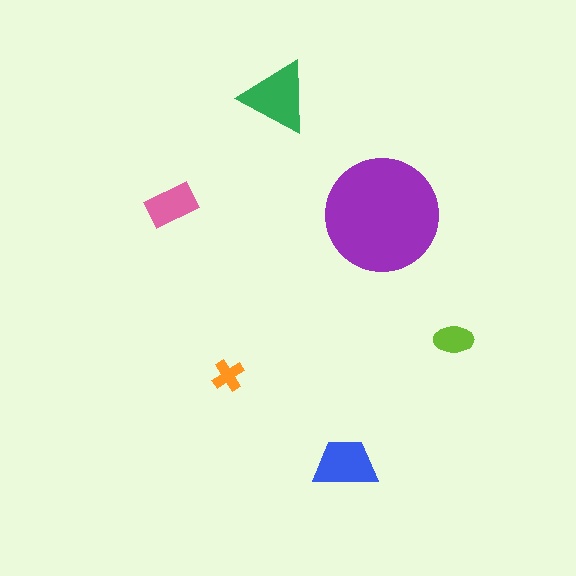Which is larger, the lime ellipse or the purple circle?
The purple circle.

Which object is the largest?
The purple circle.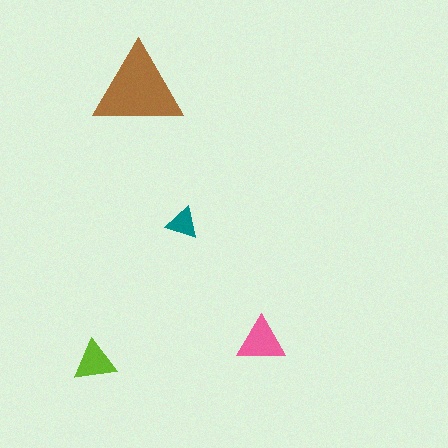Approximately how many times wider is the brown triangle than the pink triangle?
About 2 times wider.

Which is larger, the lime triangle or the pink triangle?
The pink one.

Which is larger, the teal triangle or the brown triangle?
The brown one.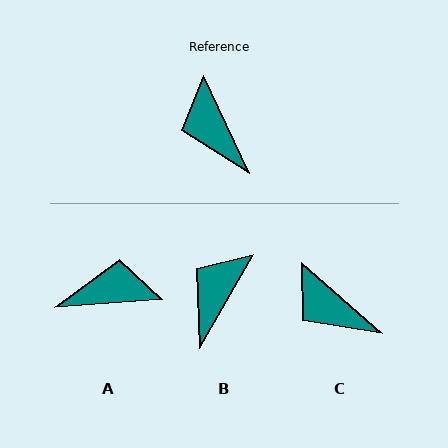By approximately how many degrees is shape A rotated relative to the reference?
Approximately 111 degrees clockwise.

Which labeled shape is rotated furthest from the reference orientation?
A, about 111 degrees away.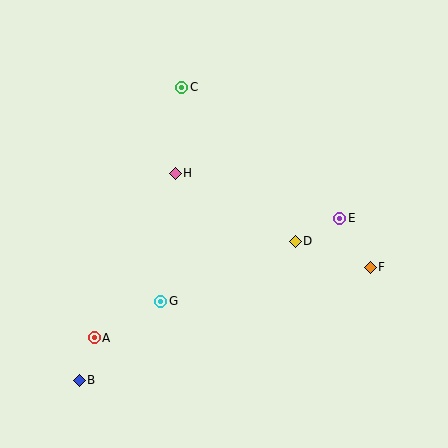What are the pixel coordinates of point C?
Point C is at (182, 87).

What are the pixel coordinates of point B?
Point B is at (79, 380).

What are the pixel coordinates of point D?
Point D is at (295, 241).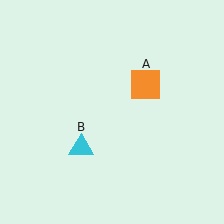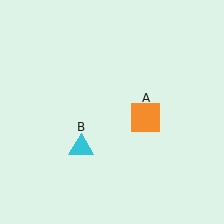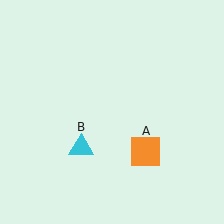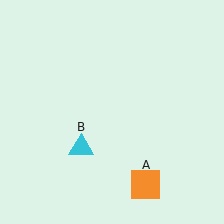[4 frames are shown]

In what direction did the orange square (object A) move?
The orange square (object A) moved down.